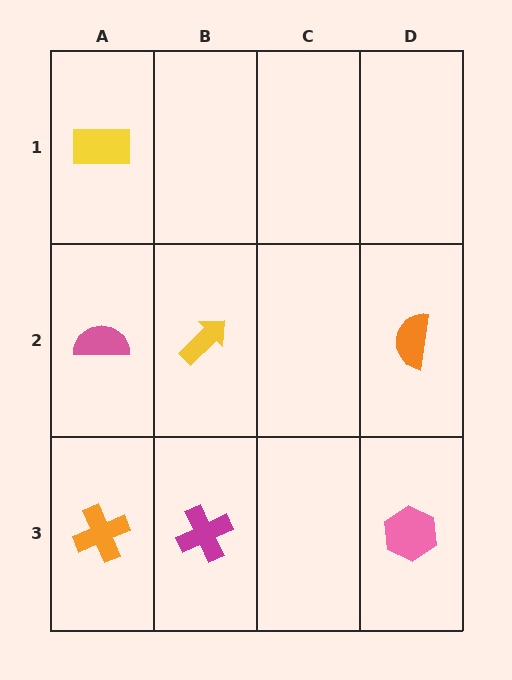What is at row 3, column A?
An orange cross.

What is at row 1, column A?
A yellow rectangle.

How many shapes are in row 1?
1 shape.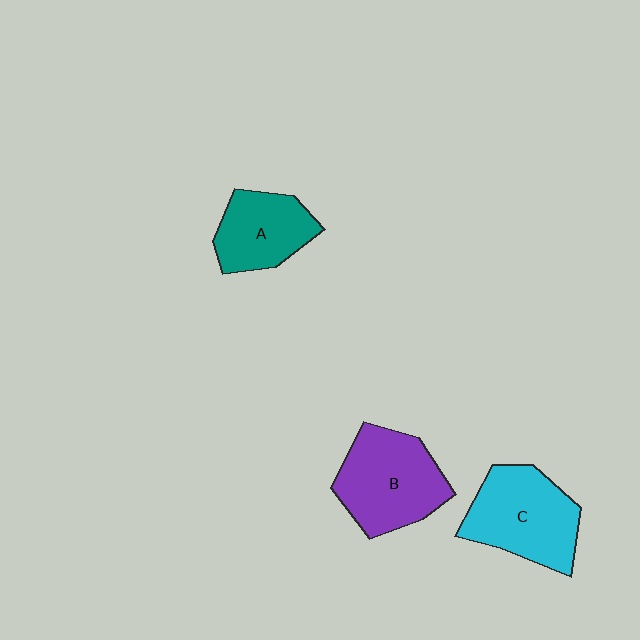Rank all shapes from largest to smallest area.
From largest to smallest: B (purple), C (cyan), A (teal).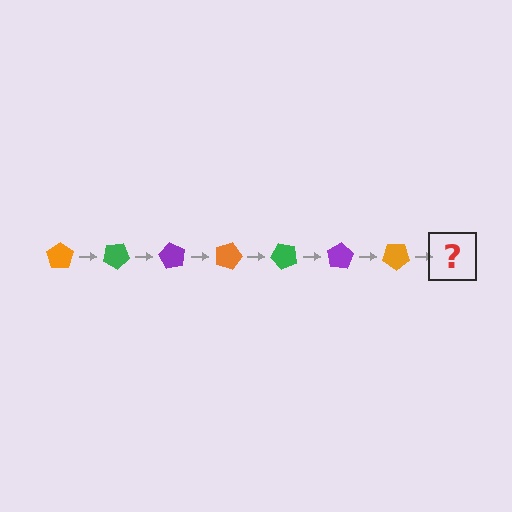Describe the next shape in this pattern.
It should be a green pentagon, rotated 210 degrees from the start.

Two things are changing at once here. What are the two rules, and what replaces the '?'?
The two rules are that it rotates 30 degrees each step and the color cycles through orange, green, and purple. The '?' should be a green pentagon, rotated 210 degrees from the start.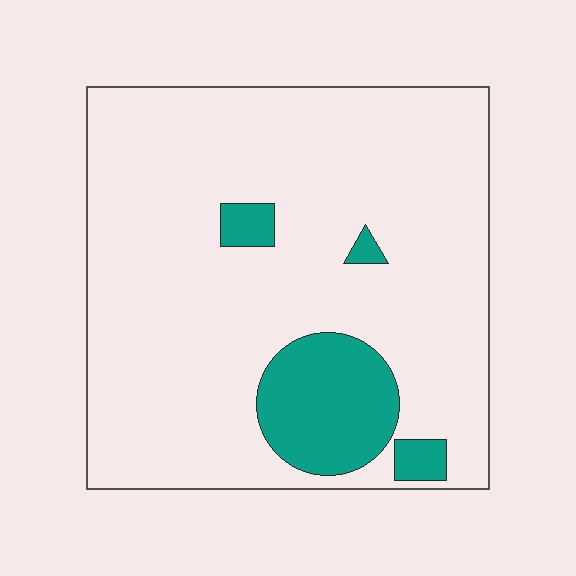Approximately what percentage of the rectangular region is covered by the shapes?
Approximately 15%.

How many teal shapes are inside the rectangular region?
4.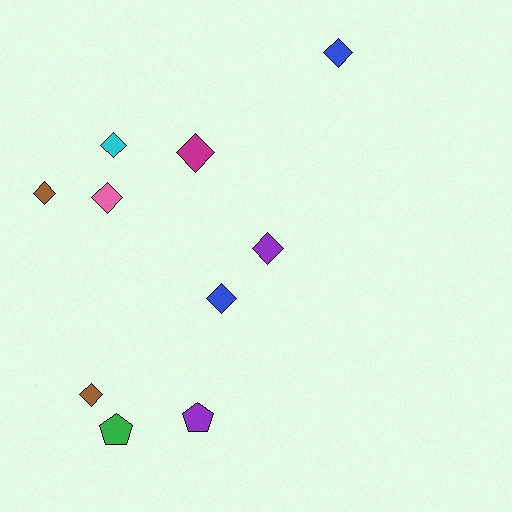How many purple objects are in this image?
There are 2 purple objects.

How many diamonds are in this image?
There are 8 diamonds.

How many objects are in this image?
There are 10 objects.